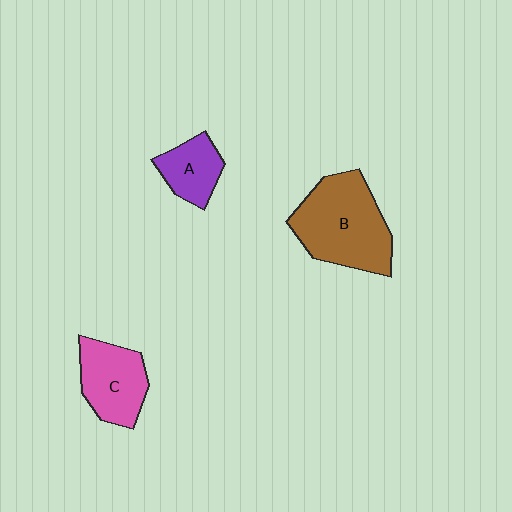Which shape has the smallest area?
Shape A (purple).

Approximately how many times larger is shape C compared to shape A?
Approximately 1.4 times.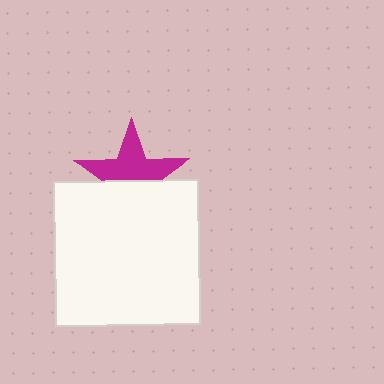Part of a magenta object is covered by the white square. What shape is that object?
It is a star.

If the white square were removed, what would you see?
You would see the complete magenta star.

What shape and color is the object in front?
The object in front is a white square.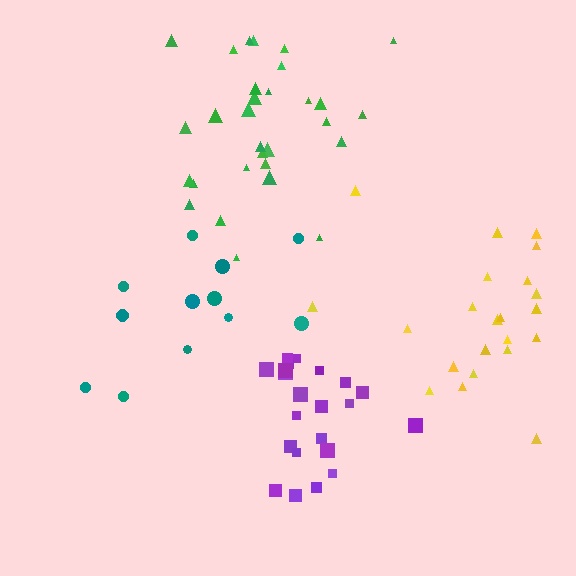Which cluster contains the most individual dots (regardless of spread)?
Green (30).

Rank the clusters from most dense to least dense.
purple, green, yellow, teal.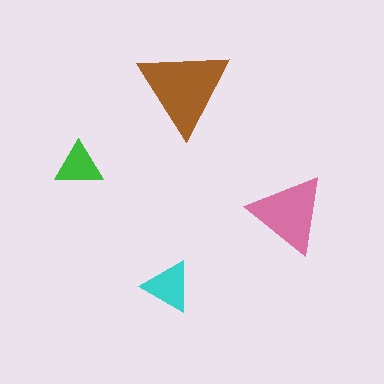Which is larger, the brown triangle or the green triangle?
The brown one.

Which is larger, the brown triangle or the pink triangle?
The brown one.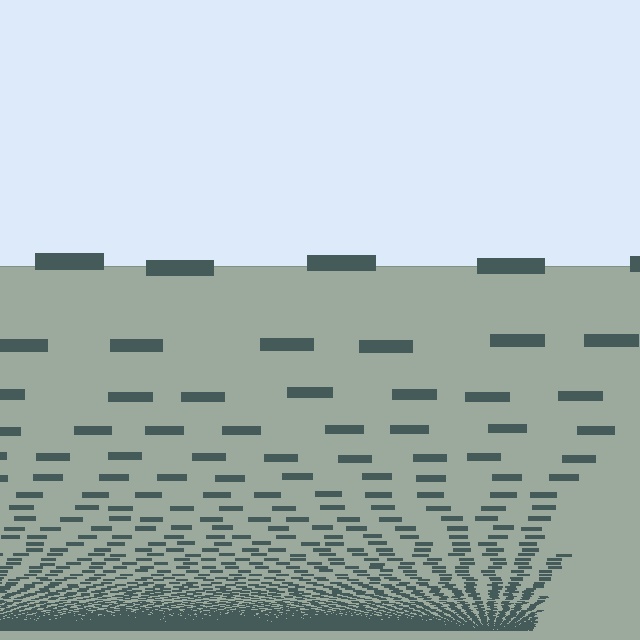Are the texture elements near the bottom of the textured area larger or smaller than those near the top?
Smaller. The gradient is inverted — elements near the bottom are smaller and denser.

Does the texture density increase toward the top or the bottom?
Density increases toward the bottom.